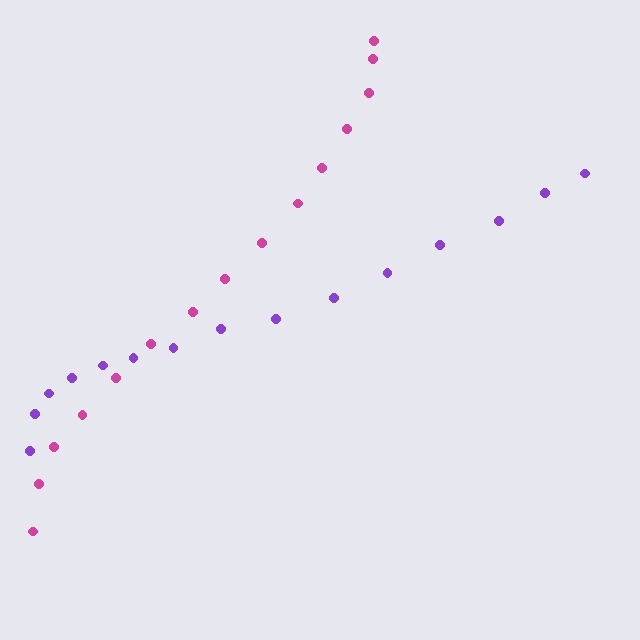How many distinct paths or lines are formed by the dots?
There are 2 distinct paths.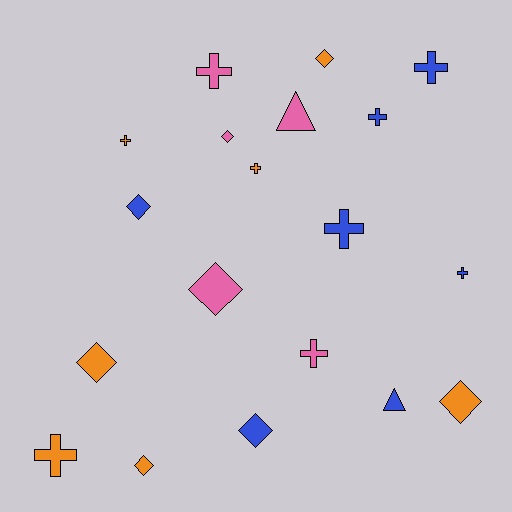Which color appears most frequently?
Blue, with 7 objects.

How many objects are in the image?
There are 19 objects.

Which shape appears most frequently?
Cross, with 9 objects.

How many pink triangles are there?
There is 1 pink triangle.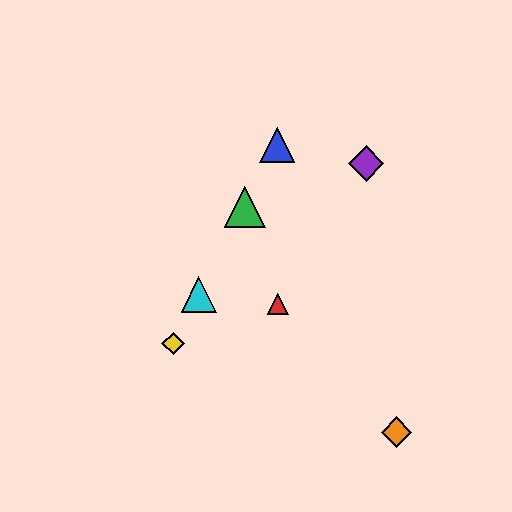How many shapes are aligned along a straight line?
4 shapes (the blue triangle, the green triangle, the yellow diamond, the cyan triangle) are aligned along a straight line.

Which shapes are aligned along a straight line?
The blue triangle, the green triangle, the yellow diamond, the cyan triangle are aligned along a straight line.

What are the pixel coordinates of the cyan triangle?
The cyan triangle is at (199, 294).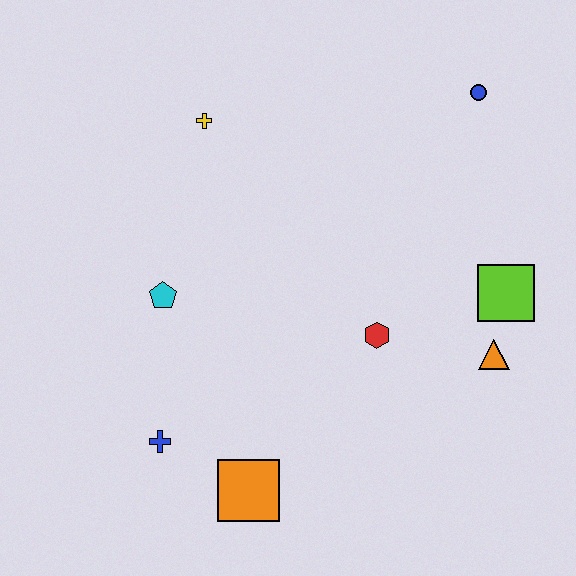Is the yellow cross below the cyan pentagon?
No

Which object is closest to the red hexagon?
The orange triangle is closest to the red hexagon.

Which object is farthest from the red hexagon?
The yellow cross is farthest from the red hexagon.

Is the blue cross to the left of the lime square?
Yes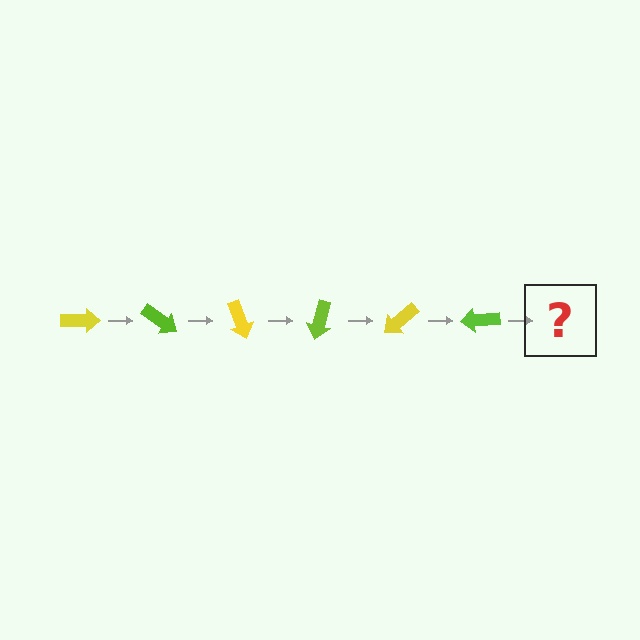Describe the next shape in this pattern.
It should be a yellow arrow, rotated 210 degrees from the start.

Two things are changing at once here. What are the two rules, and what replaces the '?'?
The two rules are that it rotates 35 degrees each step and the color cycles through yellow and lime. The '?' should be a yellow arrow, rotated 210 degrees from the start.